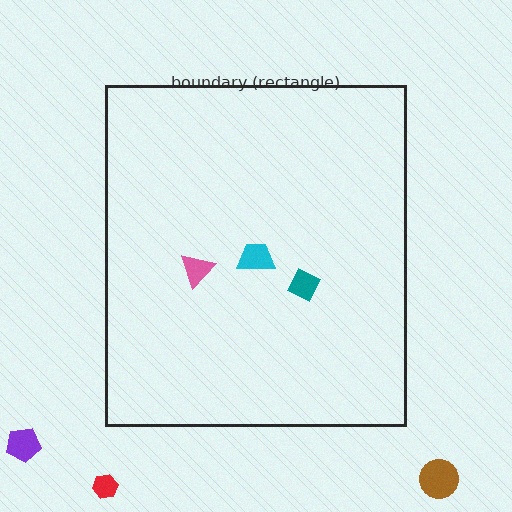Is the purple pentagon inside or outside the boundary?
Outside.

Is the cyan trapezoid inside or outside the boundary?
Inside.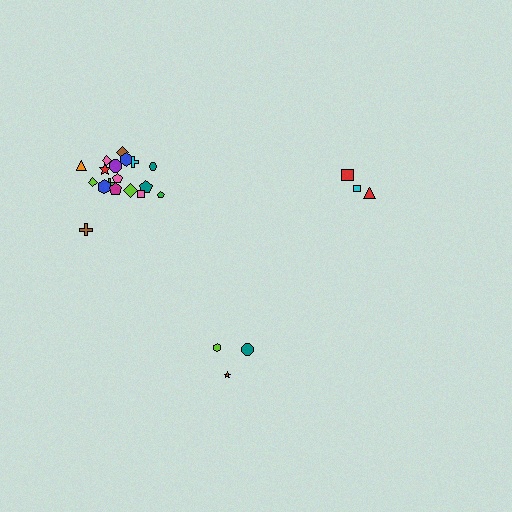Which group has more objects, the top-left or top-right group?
The top-left group.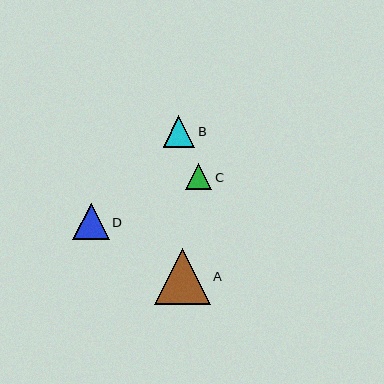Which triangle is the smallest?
Triangle C is the smallest with a size of approximately 26 pixels.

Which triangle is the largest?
Triangle A is the largest with a size of approximately 56 pixels.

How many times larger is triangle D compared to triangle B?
Triangle D is approximately 1.2 times the size of triangle B.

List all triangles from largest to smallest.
From largest to smallest: A, D, B, C.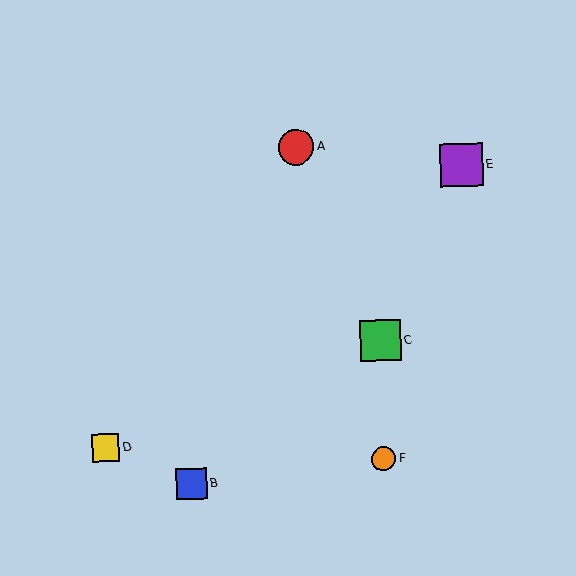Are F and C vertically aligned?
Yes, both are at x≈384.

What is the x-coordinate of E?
Object E is at x≈461.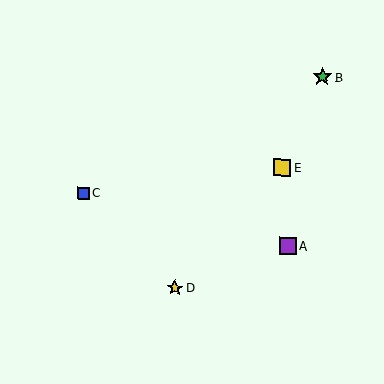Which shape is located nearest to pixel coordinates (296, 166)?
The yellow square (labeled E) at (282, 167) is nearest to that location.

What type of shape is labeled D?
Shape D is a yellow star.